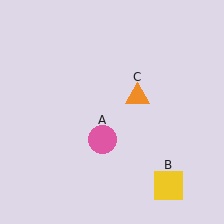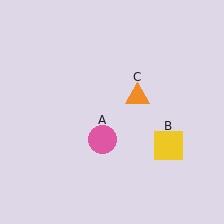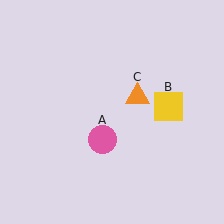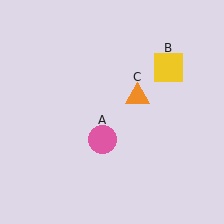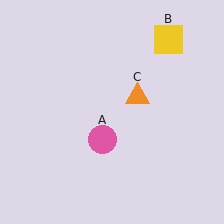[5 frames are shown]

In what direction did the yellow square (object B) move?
The yellow square (object B) moved up.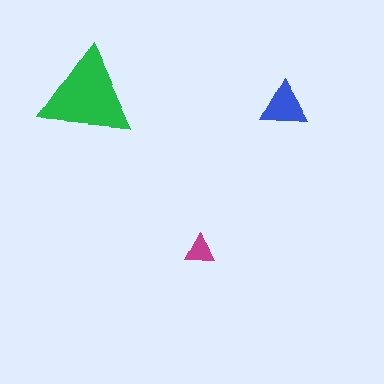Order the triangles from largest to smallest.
the green one, the blue one, the magenta one.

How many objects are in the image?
There are 3 objects in the image.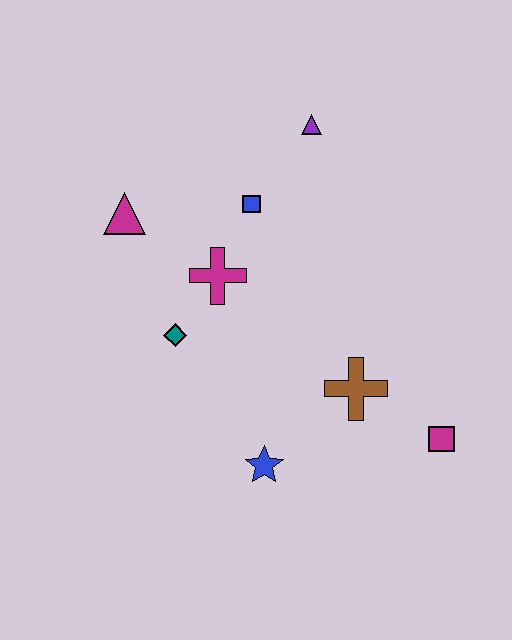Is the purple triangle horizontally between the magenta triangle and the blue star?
No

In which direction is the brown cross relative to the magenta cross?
The brown cross is to the right of the magenta cross.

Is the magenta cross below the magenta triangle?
Yes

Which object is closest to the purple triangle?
The blue square is closest to the purple triangle.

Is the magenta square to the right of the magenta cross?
Yes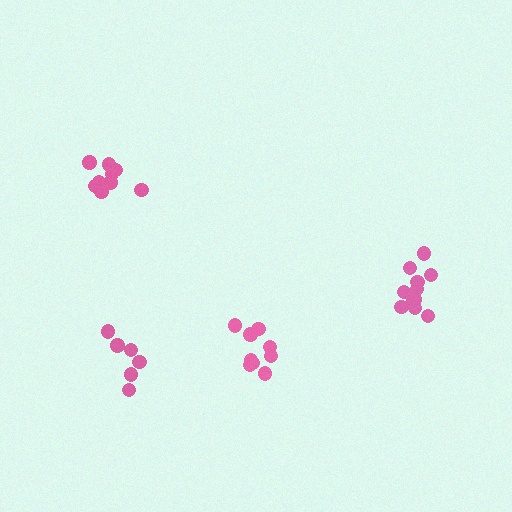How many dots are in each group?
Group 1: 9 dots, Group 2: 9 dots, Group 3: 6 dots, Group 4: 11 dots (35 total).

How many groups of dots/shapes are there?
There are 4 groups.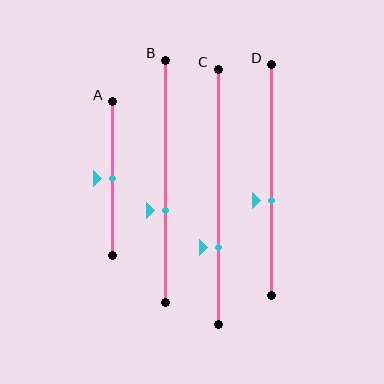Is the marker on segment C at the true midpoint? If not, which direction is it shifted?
No, the marker on segment C is shifted downward by about 20% of the segment length.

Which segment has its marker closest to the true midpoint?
Segment A has its marker closest to the true midpoint.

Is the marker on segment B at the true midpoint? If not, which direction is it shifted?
No, the marker on segment B is shifted downward by about 12% of the segment length.